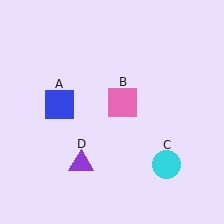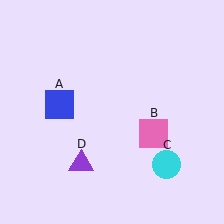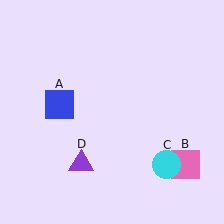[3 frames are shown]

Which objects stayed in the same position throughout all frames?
Blue square (object A) and cyan circle (object C) and purple triangle (object D) remained stationary.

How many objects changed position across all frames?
1 object changed position: pink square (object B).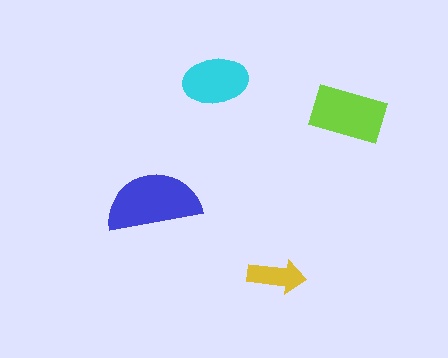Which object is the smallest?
The yellow arrow.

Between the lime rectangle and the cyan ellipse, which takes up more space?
The lime rectangle.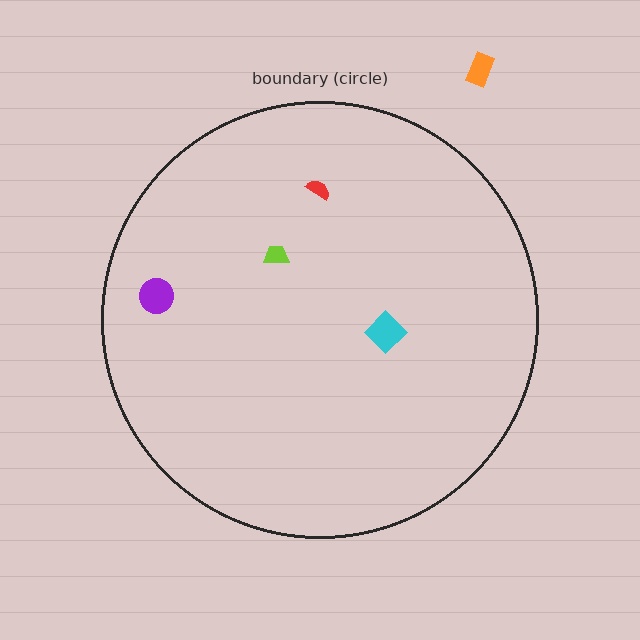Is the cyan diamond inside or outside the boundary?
Inside.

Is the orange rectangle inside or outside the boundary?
Outside.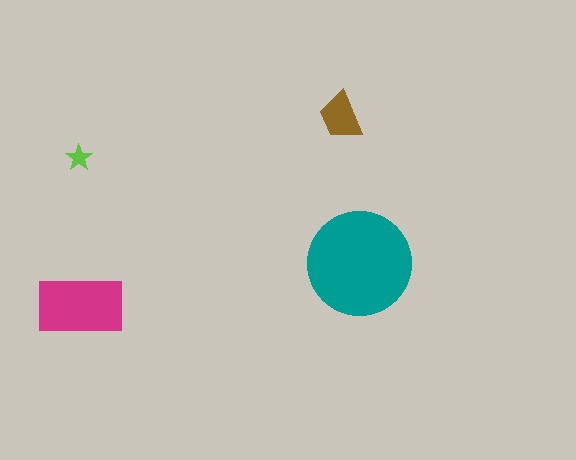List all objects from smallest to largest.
The lime star, the brown trapezoid, the magenta rectangle, the teal circle.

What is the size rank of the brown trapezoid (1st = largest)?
3rd.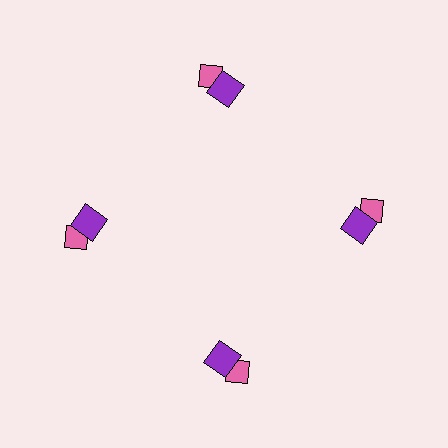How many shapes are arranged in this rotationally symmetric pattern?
There are 8 shapes, arranged in 4 groups of 2.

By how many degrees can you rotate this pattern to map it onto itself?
The pattern maps onto itself every 90 degrees of rotation.